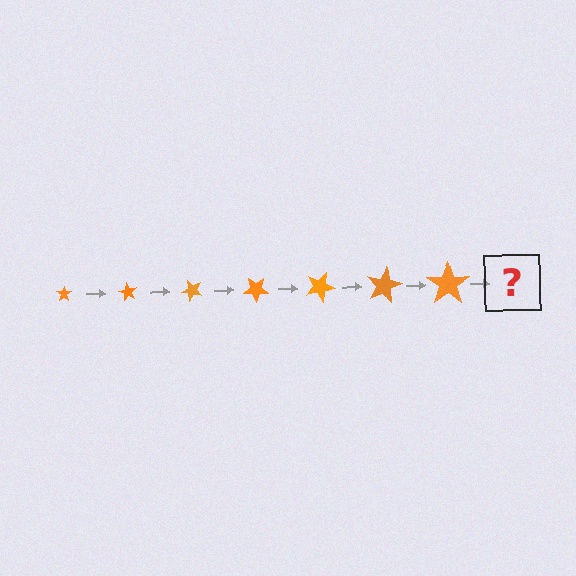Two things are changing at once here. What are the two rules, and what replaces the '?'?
The two rules are that the star grows larger each step and it rotates 60 degrees each step. The '?' should be a star, larger than the previous one and rotated 420 degrees from the start.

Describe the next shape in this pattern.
It should be a star, larger than the previous one and rotated 420 degrees from the start.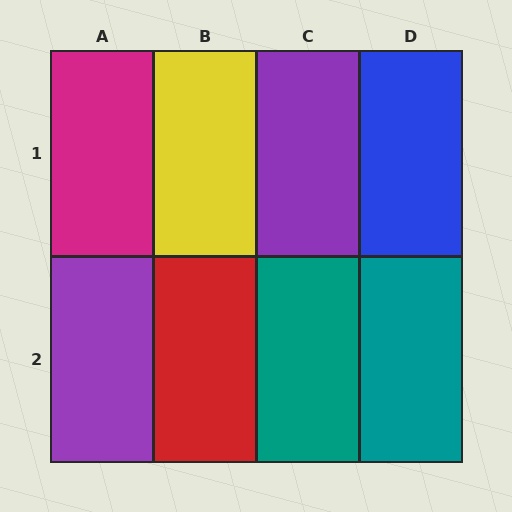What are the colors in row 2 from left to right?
Purple, red, teal, teal.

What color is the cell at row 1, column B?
Yellow.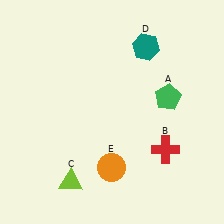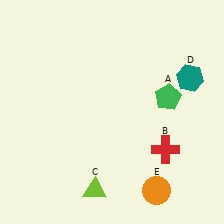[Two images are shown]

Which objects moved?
The objects that moved are: the lime triangle (C), the teal hexagon (D), the orange circle (E).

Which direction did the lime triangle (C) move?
The lime triangle (C) moved right.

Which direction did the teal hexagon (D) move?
The teal hexagon (D) moved right.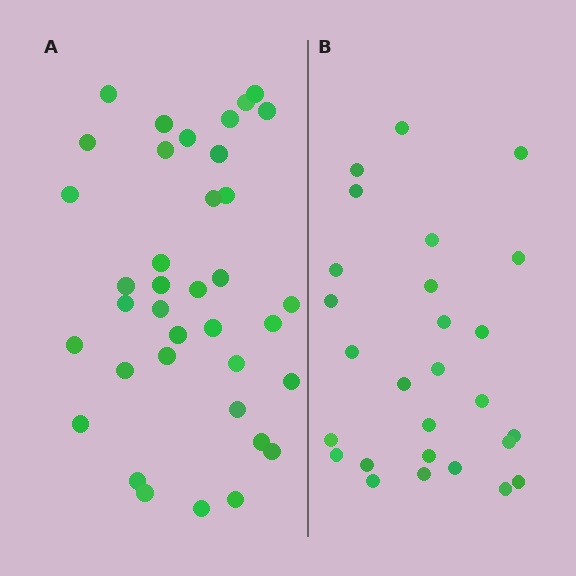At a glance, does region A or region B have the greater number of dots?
Region A (the left region) has more dots.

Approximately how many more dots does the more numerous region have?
Region A has roughly 10 or so more dots than region B.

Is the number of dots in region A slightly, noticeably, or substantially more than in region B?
Region A has noticeably more, but not dramatically so. The ratio is roughly 1.4 to 1.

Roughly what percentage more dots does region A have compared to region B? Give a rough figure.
About 35% more.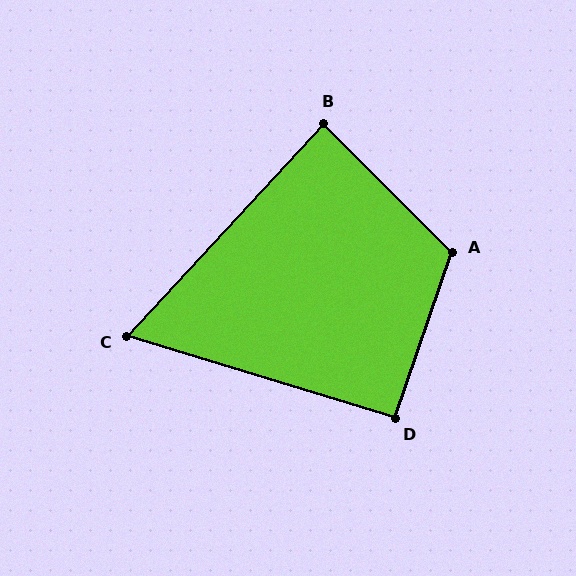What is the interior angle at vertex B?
Approximately 88 degrees (approximately right).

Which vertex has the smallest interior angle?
C, at approximately 64 degrees.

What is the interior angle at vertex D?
Approximately 92 degrees (approximately right).